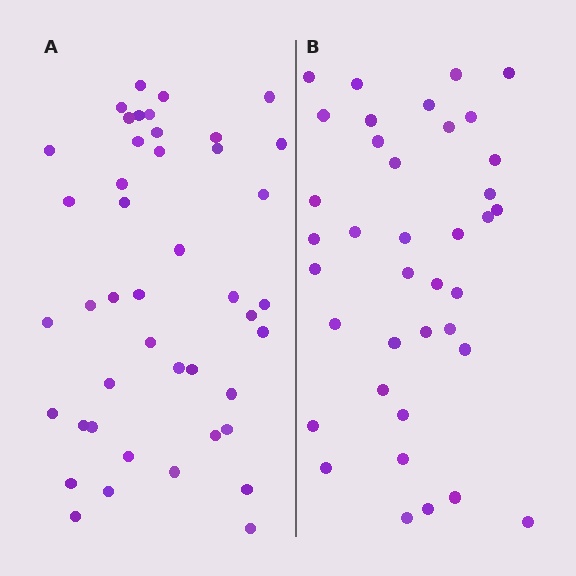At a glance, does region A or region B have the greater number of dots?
Region A (the left region) has more dots.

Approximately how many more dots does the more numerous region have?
Region A has about 6 more dots than region B.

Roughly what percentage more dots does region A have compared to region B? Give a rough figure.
About 15% more.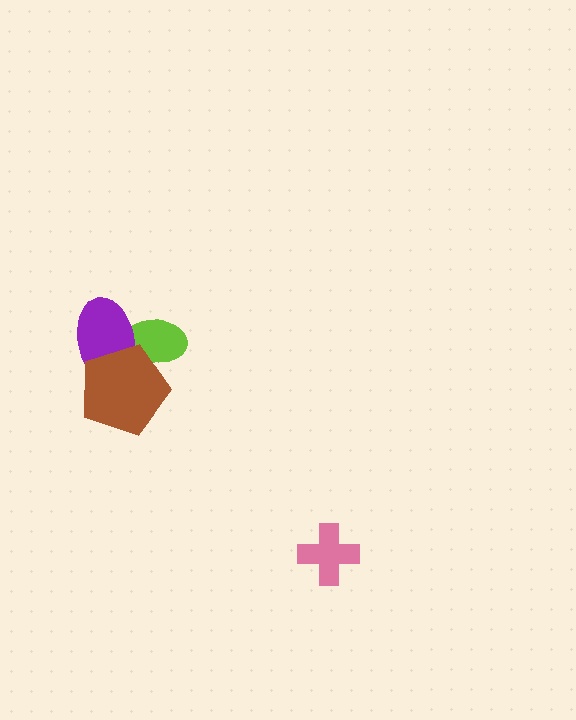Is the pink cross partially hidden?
No, no other shape covers it.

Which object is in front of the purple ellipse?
The brown pentagon is in front of the purple ellipse.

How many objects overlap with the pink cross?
0 objects overlap with the pink cross.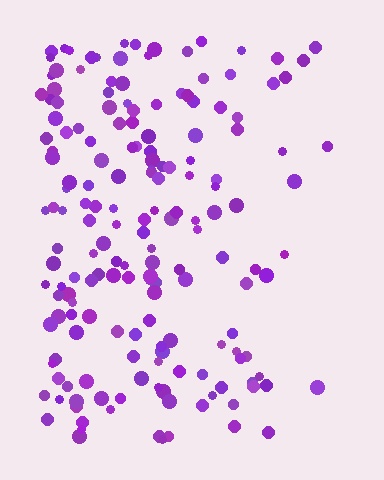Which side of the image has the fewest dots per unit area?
The right.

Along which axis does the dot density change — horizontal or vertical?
Horizontal.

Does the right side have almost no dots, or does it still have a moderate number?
Still a moderate number, just noticeably fewer than the left.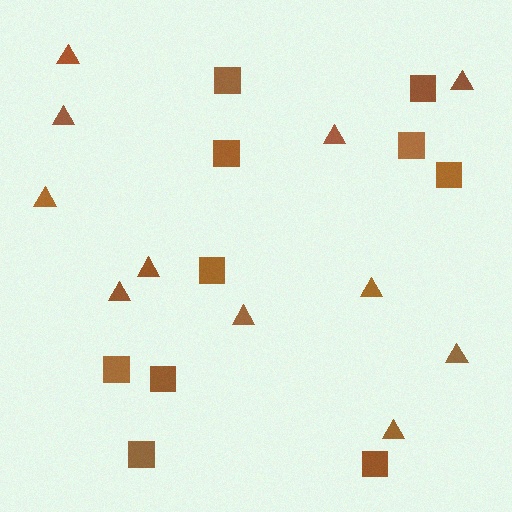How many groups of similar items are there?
There are 2 groups: one group of squares (10) and one group of triangles (11).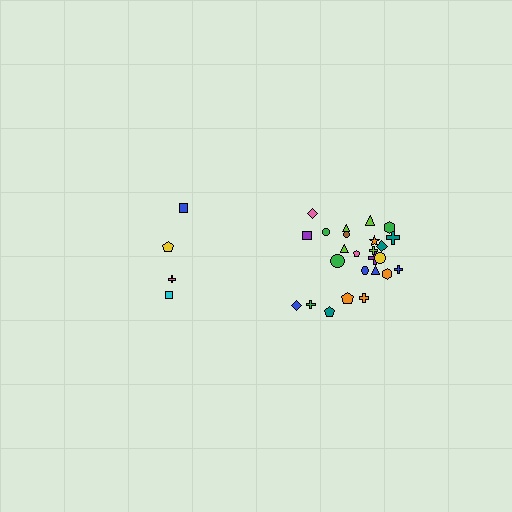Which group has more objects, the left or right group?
The right group.